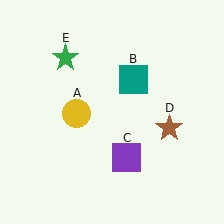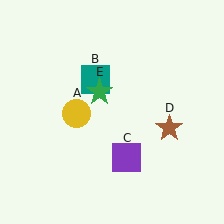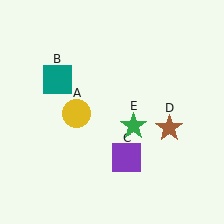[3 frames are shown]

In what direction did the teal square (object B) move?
The teal square (object B) moved left.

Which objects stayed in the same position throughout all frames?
Yellow circle (object A) and purple square (object C) and brown star (object D) remained stationary.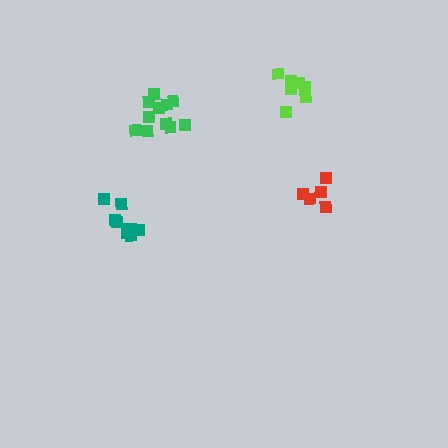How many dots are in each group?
Group 1: 7 dots, Group 2: 9 dots, Group 3: 5 dots, Group 4: 11 dots (32 total).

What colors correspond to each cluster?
The clusters are colored: lime, teal, red, green.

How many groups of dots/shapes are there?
There are 4 groups.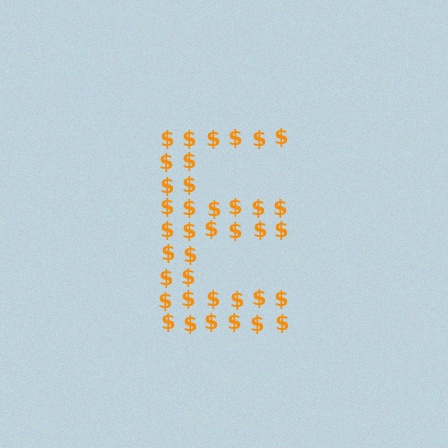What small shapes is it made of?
It is made of small dollar signs.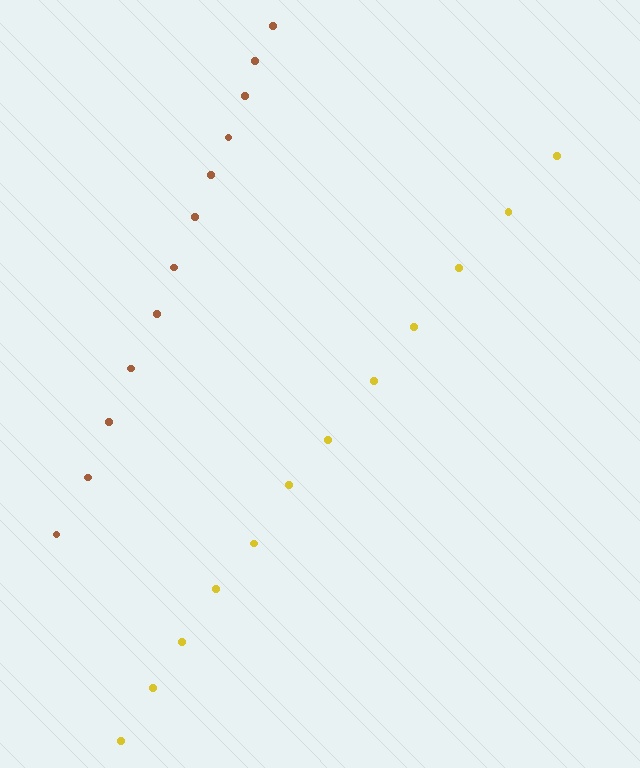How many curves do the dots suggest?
There are 2 distinct paths.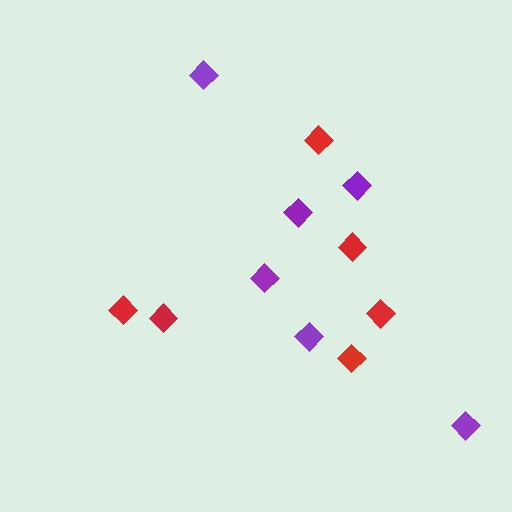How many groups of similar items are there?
There are 2 groups: one group of red diamonds (6) and one group of purple diamonds (6).